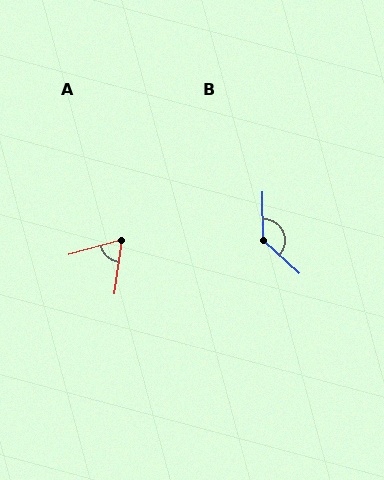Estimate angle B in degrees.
Approximately 134 degrees.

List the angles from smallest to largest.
A (66°), B (134°).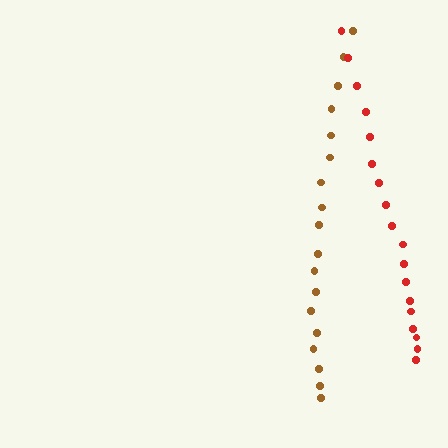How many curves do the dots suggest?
There are 2 distinct paths.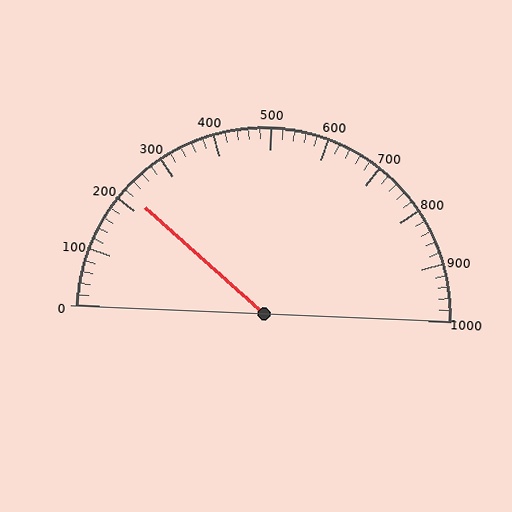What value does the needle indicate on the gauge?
The needle indicates approximately 220.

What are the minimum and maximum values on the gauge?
The gauge ranges from 0 to 1000.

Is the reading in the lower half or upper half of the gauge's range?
The reading is in the lower half of the range (0 to 1000).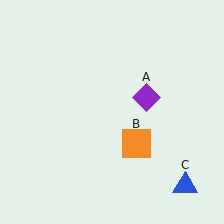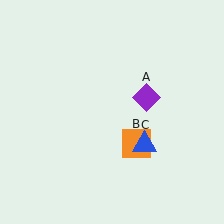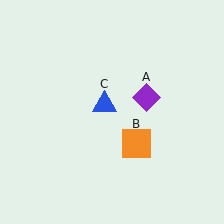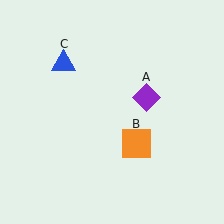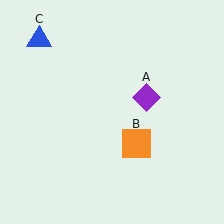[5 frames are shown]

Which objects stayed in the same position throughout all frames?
Purple diamond (object A) and orange square (object B) remained stationary.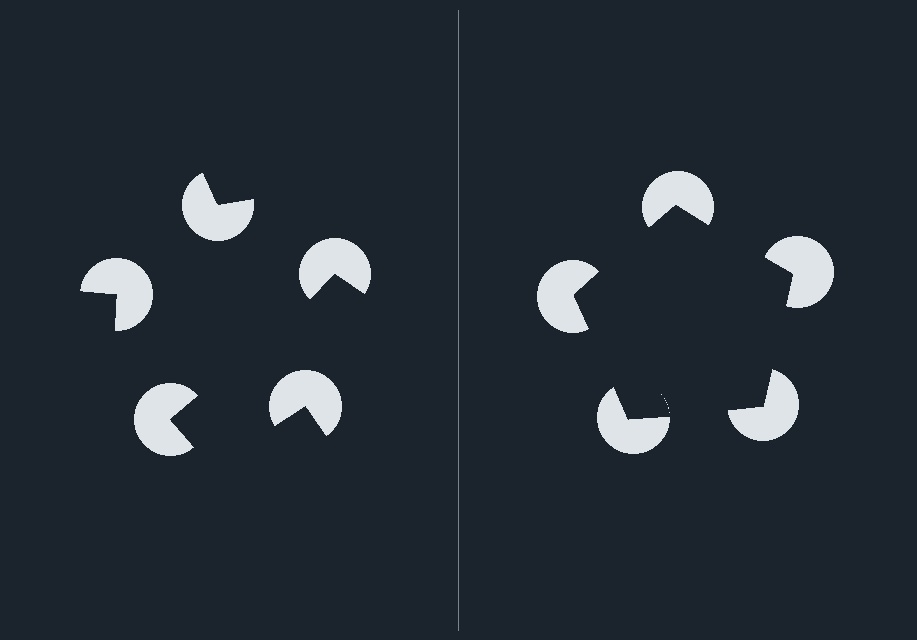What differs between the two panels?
The pac-man discs are positioned identically on both sides; only the wedge orientations differ. On the right they align to a pentagon; on the left they are misaligned.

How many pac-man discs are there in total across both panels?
10 — 5 on each side.